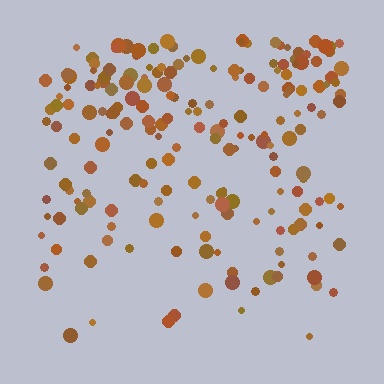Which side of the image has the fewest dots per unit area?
The bottom.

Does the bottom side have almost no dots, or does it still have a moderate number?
Still a moderate number, just noticeably fewer than the top.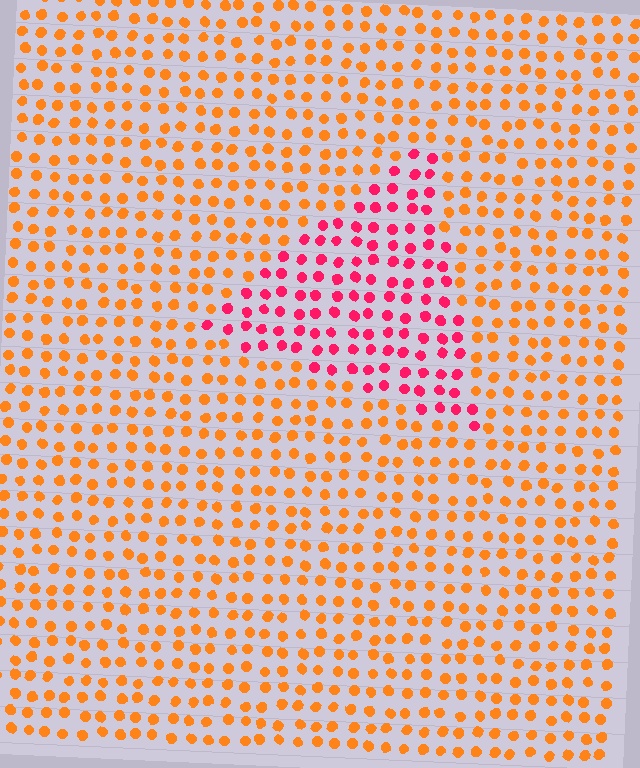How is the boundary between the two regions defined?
The boundary is defined purely by a slight shift in hue (about 48 degrees). Spacing, size, and orientation are identical on both sides.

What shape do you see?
I see a triangle.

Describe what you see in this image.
The image is filled with small orange elements in a uniform arrangement. A triangle-shaped region is visible where the elements are tinted to a slightly different hue, forming a subtle color boundary.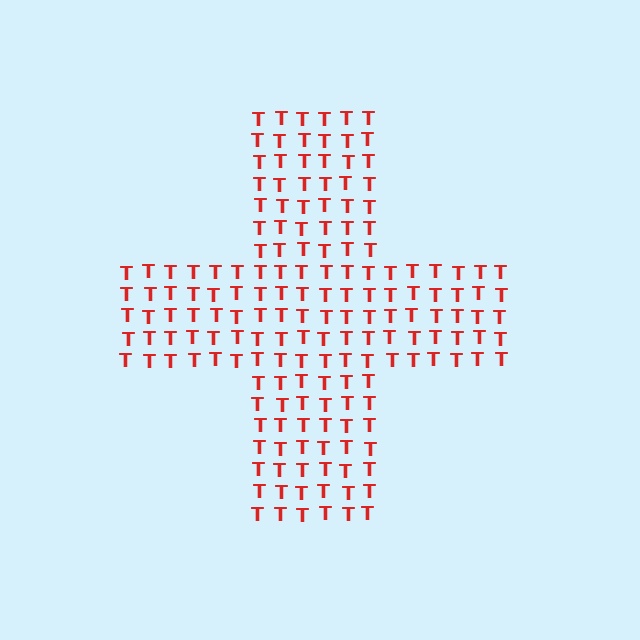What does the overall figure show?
The overall figure shows a cross.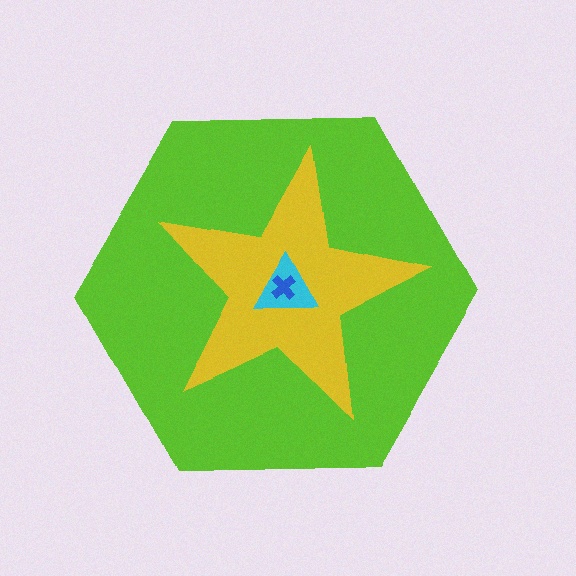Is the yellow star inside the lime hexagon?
Yes.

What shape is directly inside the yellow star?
The cyan triangle.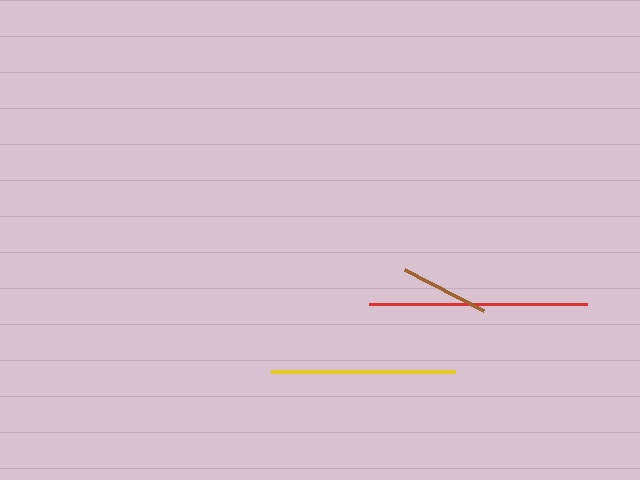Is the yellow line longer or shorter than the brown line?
The yellow line is longer than the brown line.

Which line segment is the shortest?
The brown line is the shortest at approximately 89 pixels.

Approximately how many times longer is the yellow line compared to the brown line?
The yellow line is approximately 2.1 times the length of the brown line.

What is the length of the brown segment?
The brown segment is approximately 89 pixels long.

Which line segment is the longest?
The red line is the longest at approximately 218 pixels.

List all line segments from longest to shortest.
From longest to shortest: red, yellow, brown.